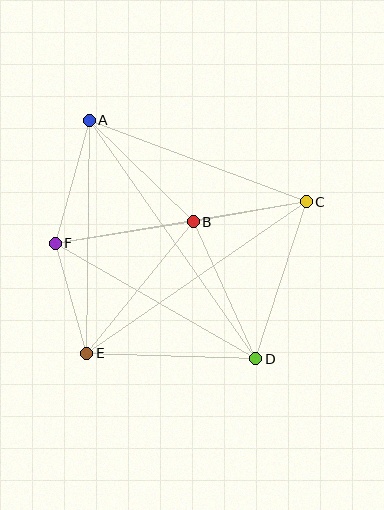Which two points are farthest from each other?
Points A and D are farthest from each other.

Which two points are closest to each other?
Points B and C are closest to each other.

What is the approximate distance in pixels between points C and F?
The distance between C and F is approximately 254 pixels.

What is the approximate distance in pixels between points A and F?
The distance between A and F is approximately 127 pixels.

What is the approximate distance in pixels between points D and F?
The distance between D and F is approximately 231 pixels.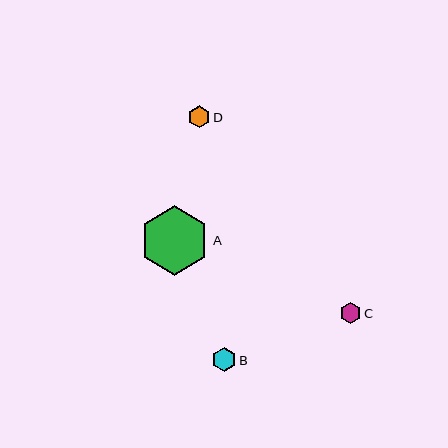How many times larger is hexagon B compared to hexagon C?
Hexagon B is approximately 1.1 times the size of hexagon C.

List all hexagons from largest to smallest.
From largest to smallest: A, B, D, C.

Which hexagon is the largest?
Hexagon A is the largest with a size of approximately 69 pixels.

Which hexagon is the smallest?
Hexagon C is the smallest with a size of approximately 21 pixels.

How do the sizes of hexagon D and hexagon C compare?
Hexagon D and hexagon C are approximately the same size.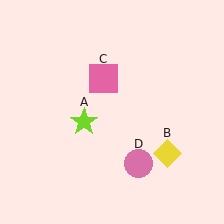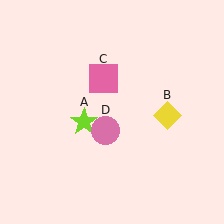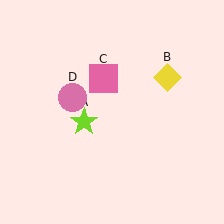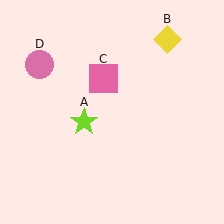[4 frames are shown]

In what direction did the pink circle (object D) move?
The pink circle (object D) moved up and to the left.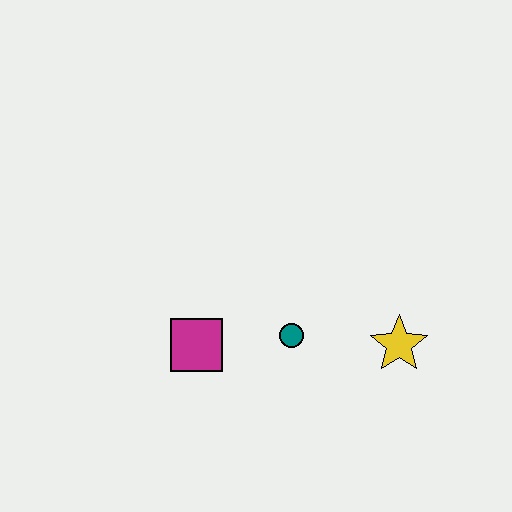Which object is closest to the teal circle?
The magenta square is closest to the teal circle.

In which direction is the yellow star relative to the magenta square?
The yellow star is to the right of the magenta square.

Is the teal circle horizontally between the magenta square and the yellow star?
Yes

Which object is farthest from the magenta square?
The yellow star is farthest from the magenta square.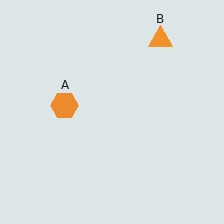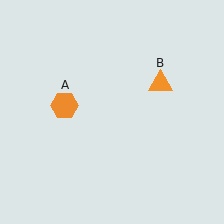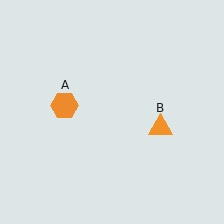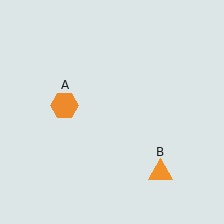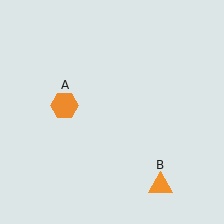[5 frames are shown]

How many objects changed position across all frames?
1 object changed position: orange triangle (object B).